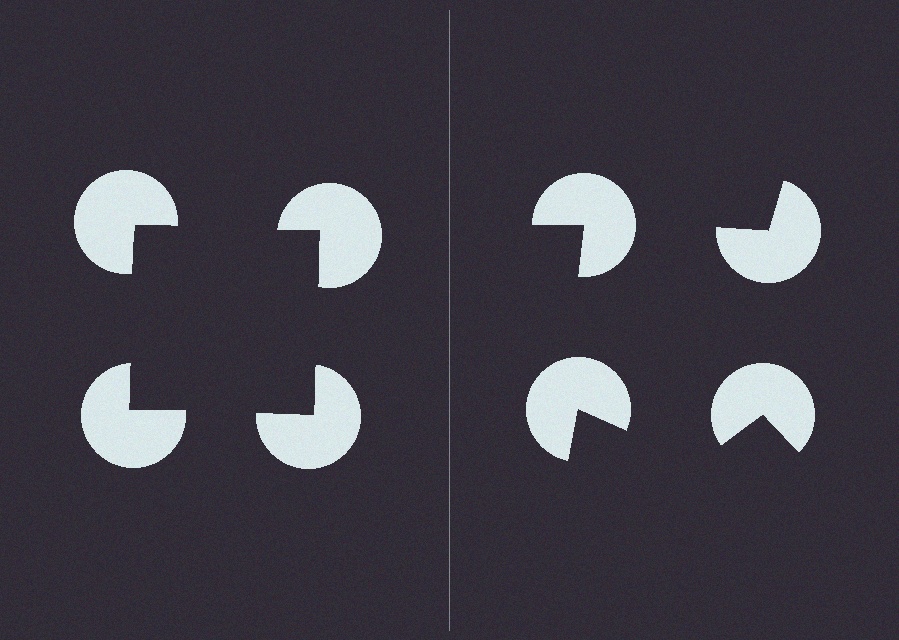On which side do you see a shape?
An illusory square appears on the left side. On the right side the wedge cuts are rotated, so no coherent shape forms.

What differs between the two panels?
The pac-man discs are positioned identically on both sides; only the wedge orientations differ. On the left they align to a square; on the right they are misaligned.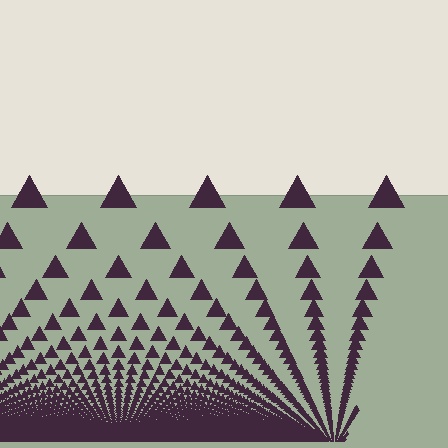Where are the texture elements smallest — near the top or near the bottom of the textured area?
Near the bottom.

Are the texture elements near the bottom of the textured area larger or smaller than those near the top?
Smaller. The gradient is inverted — elements near the bottom are smaller and denser.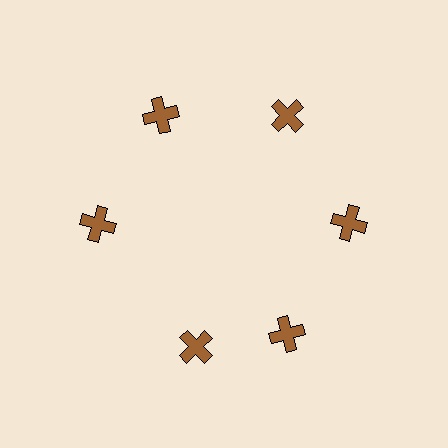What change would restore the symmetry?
The symmetry would be restored by rotating it back into even spacing with its neighbors so that all 6 crosses sit at equal angles and equal distance from the center.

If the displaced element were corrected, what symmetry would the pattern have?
It would have 6-fold rotational symmetry — the pattern would map onto itself every 60 degrees.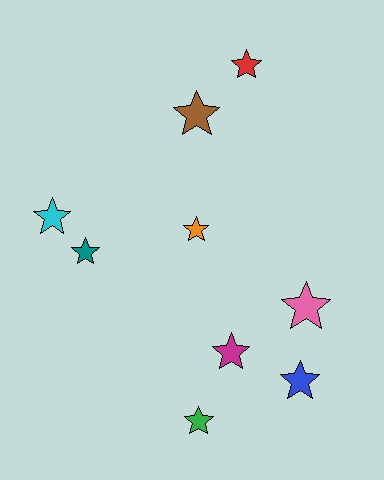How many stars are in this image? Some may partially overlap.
There are 9 stars.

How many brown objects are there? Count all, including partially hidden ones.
There is 1 brown object.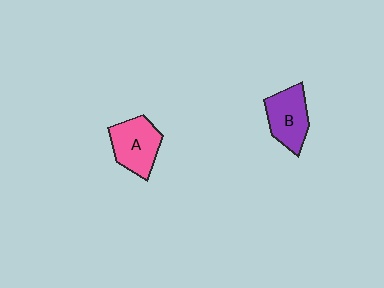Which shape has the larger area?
Shape A (pink).